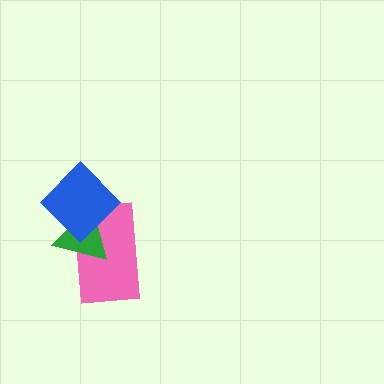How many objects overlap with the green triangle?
2 objects overlap with the green triangle.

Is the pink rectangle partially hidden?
Yes, it is partially covered by another shape.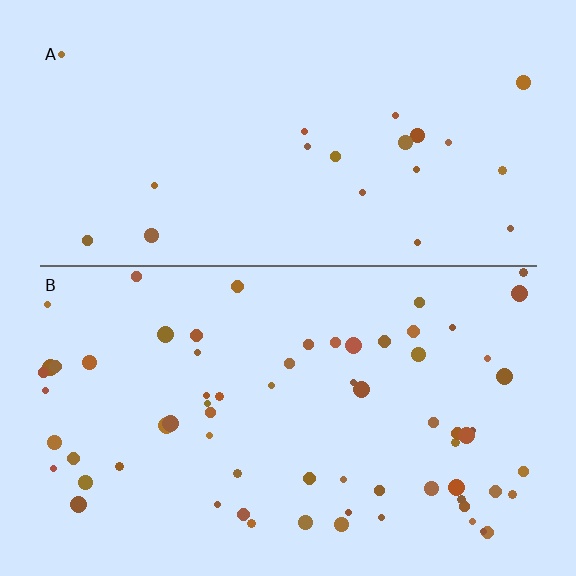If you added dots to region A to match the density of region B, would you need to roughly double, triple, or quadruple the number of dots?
Approximately triple.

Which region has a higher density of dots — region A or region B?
B (the bottom).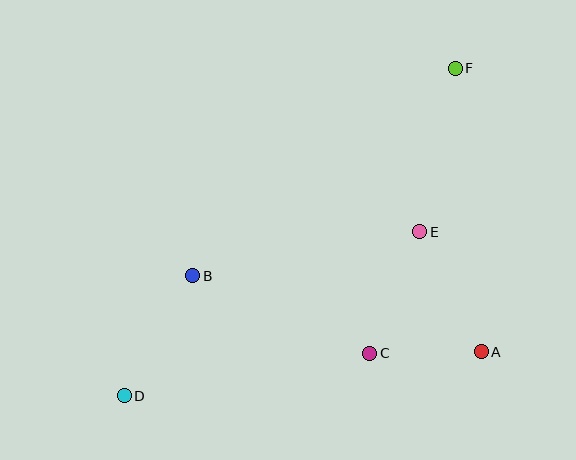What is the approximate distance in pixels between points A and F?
The distance between A and F is approximately 285 pixels.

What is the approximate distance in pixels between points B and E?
The distance between B and E is approximately 232 pixels.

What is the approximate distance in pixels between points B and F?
The distance between B and F is approximately 335 pixels.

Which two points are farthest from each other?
Points D and F are farthest from each other.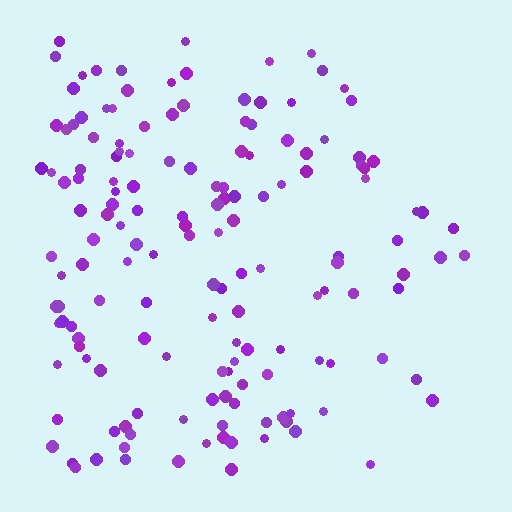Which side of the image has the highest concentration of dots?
The left.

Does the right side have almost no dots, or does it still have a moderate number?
Still a moderate number, just noticeably fewer than the left.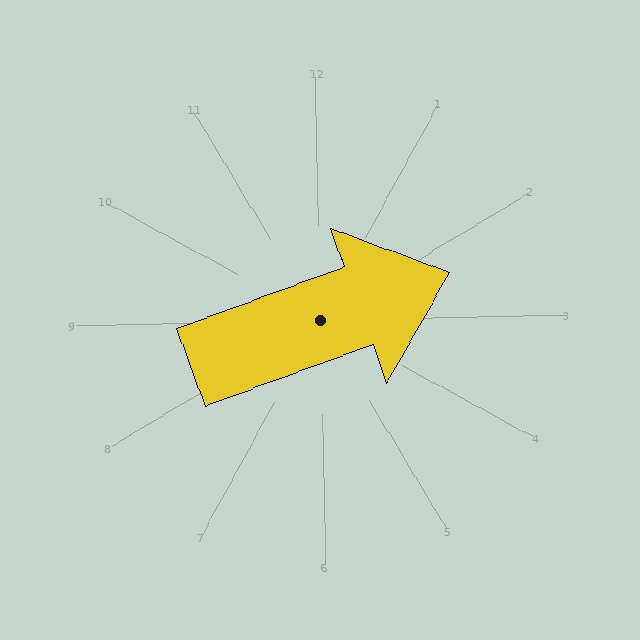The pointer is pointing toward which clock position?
Roughly 2 o'clock.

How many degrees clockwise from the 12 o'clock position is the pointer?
Approximately 71 degrees.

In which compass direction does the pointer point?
East.